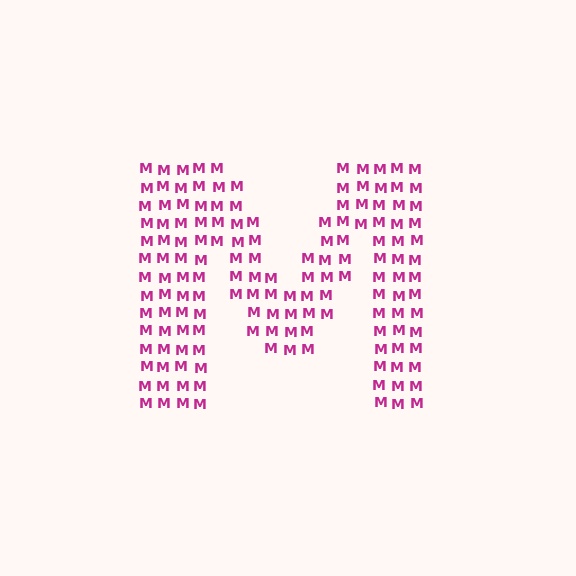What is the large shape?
The large shape is the letter M.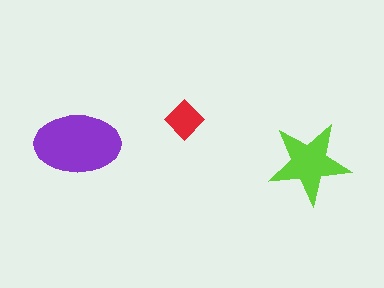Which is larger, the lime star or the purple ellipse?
The purple ellipse.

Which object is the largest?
The purple ellipse.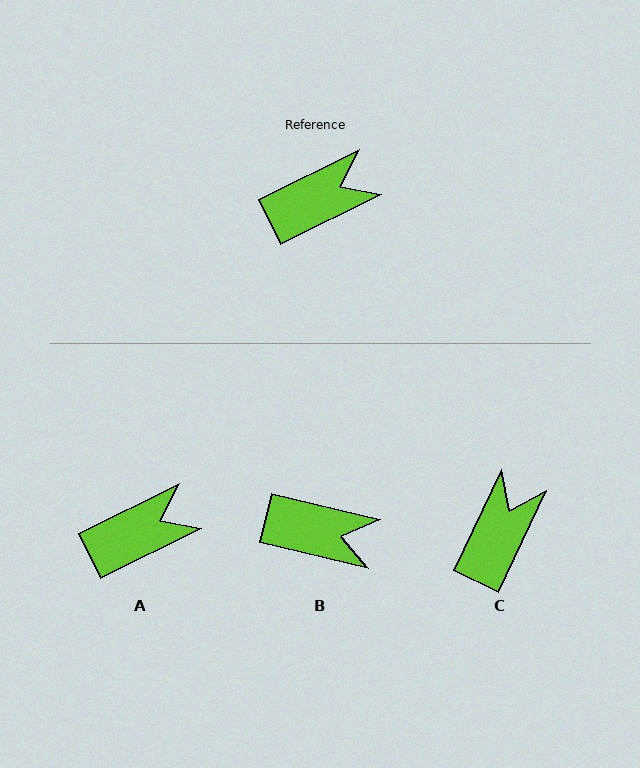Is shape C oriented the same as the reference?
No, it is off by about 38 degrees.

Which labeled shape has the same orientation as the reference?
A.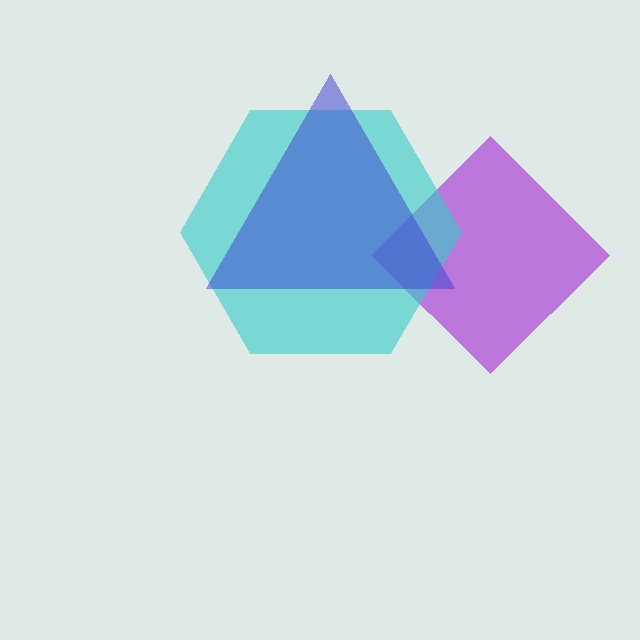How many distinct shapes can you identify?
There are 3 distinct shapes: a purple diamond, a cyan hexagon, a blue triangle.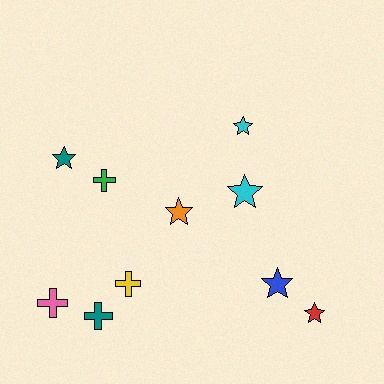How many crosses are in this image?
There are 4 crosses.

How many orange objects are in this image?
There is 1 orange object.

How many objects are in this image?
There are 10 objects.